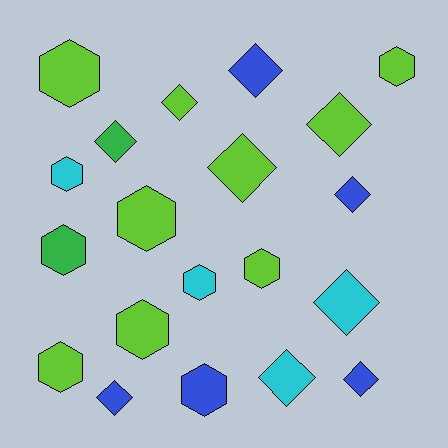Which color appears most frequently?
Lime, with 9 objects.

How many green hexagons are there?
There is 1 green hexagon.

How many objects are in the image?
There are 20 objects.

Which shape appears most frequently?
Diamond, with 10 objects.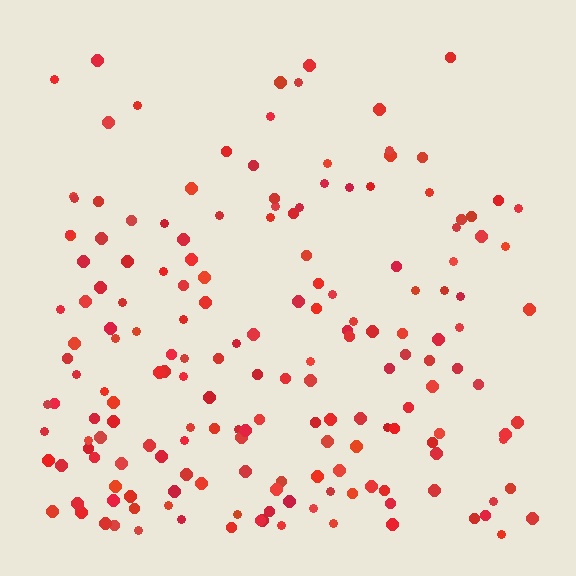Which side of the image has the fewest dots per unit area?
The top.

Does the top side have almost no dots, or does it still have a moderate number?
Still a moderate number, just noticeably fewer than the bottom.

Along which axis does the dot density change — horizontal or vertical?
Vertical.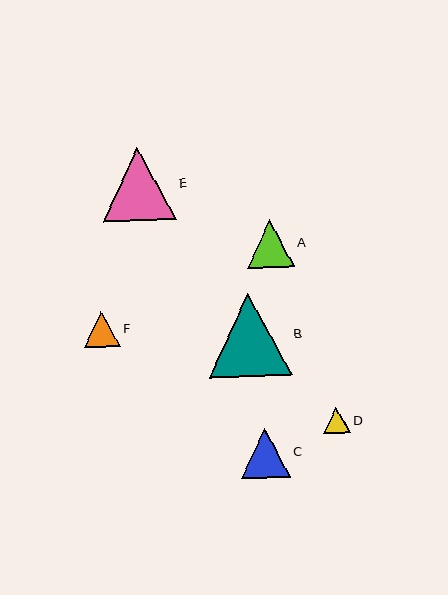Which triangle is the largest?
Triangle B is the largest with a size of approximately 83 pixels.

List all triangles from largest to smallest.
From largest to smallest: B, E, C, A, F, D.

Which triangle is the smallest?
Triangle D is the smallest with a size of approximately 26 pixels.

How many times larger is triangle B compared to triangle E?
Triangle B is approximately 1.1 times the size of triangle E.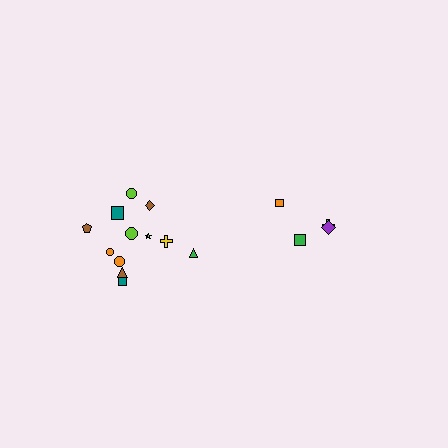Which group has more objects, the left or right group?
The left group.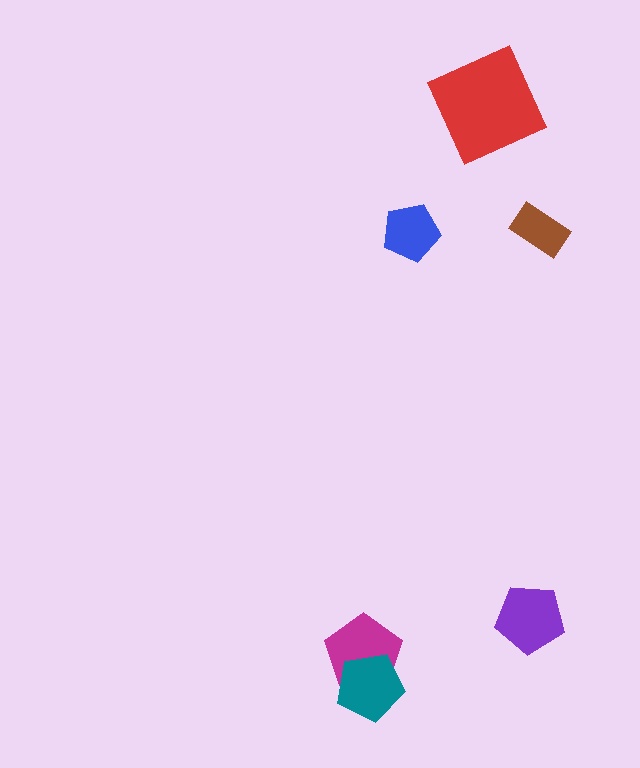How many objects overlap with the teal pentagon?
1 object overlaps with the teal pentagon.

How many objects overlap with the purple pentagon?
0 objects overlap with the purple pentagon.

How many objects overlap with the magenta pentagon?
1 object overlaps with the magenta pentagon.